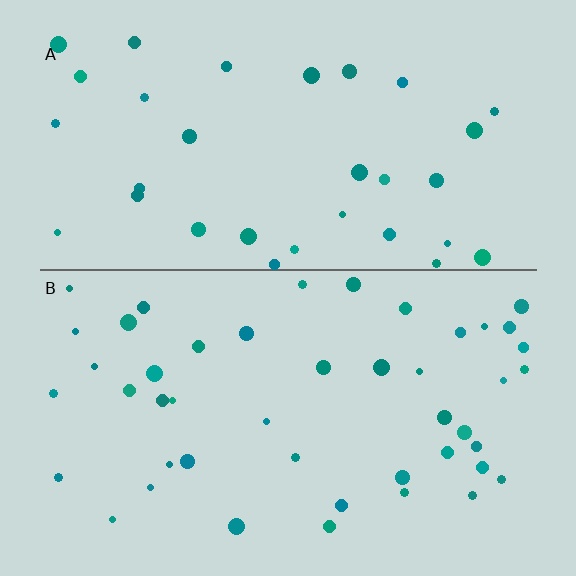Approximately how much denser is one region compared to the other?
Approximately 1.4× — region B over region A.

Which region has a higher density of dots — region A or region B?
B (the bottom).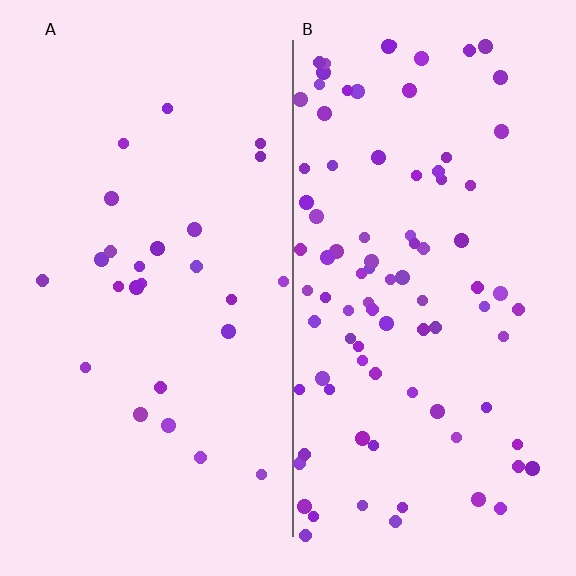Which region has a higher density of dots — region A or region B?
B (the right).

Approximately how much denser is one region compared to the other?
Approximately 3.5× — region B over region A.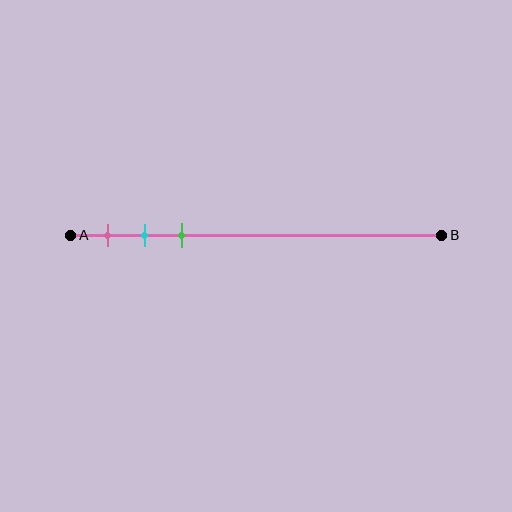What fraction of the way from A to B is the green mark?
The green mark is approximately 30% (0.3) of the way from A to B.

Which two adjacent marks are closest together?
The cyan and green marks are the closest adjacent pair.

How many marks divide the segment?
There are 3 marks dividing the segment.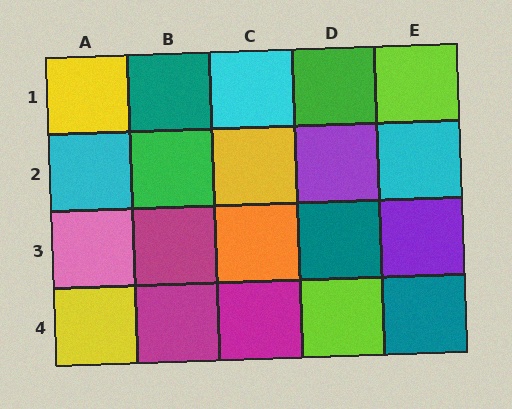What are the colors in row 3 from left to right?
Pink, magenta, orange, teal, purple.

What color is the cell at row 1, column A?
Yellow.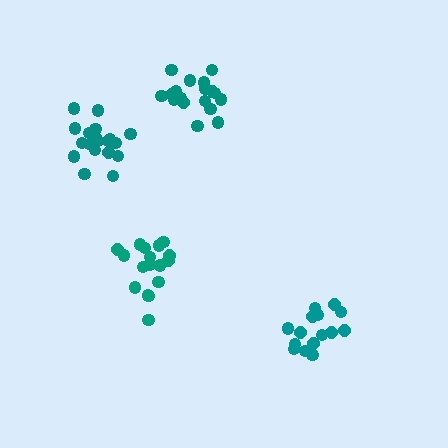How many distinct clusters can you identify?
There are 4 distinct clusters.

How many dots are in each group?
Group 1: 18 dots, Group 2: 17 dots, Group 3: 19 dots, Group 4: 15 dots (69 total).